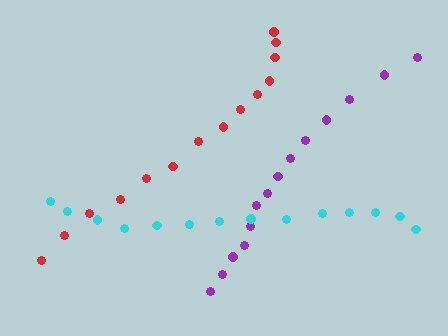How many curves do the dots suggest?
There are 3 distinct paths.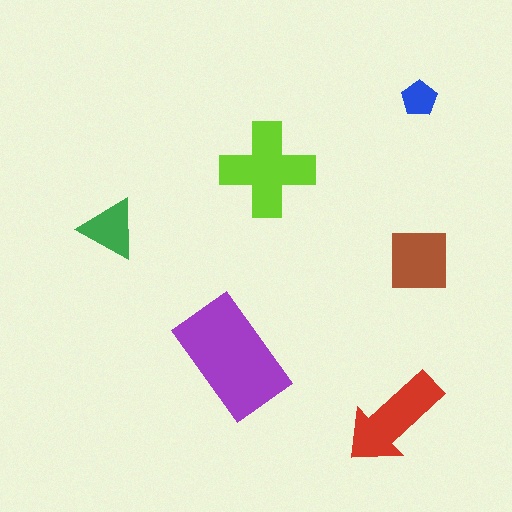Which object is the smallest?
The blue pentagon.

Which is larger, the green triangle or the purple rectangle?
The purple rectangle.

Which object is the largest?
The purple rectangle.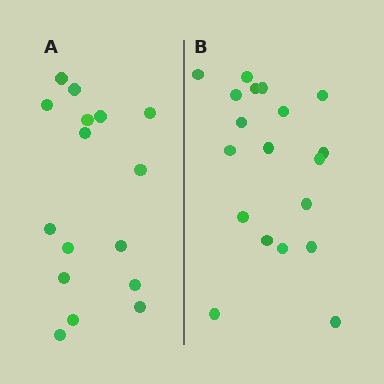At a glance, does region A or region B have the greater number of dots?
Region B (the right region) has more dots.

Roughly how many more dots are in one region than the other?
Region B has just a few more — roughly 2 or 3 more dots than region A.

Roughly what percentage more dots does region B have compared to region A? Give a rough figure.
About 20% more.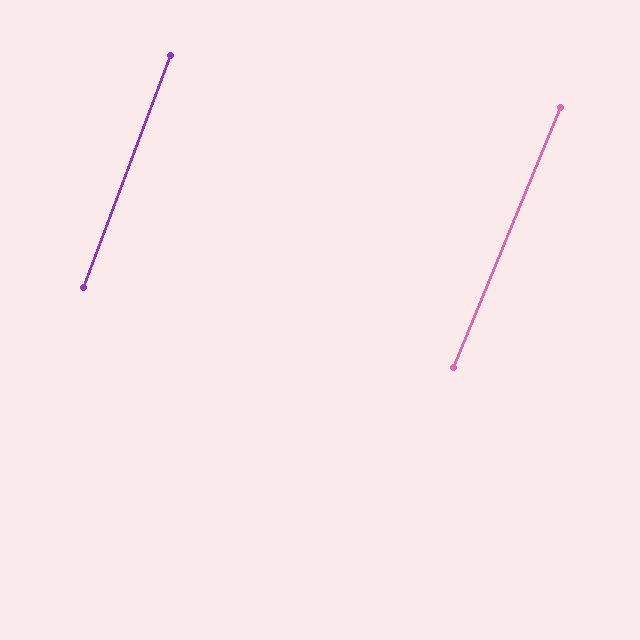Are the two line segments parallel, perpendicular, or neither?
Parallel — their directions differ by only 1.6°.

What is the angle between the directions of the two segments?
Approximately 2 degrees.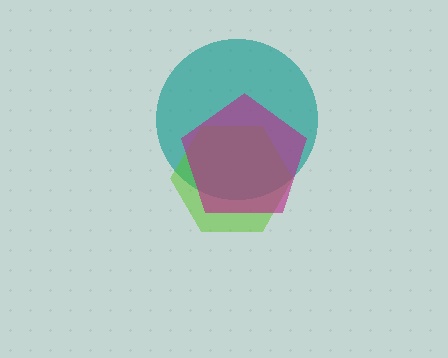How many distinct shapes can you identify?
There are 3 distinct shapes: a teal circle, a lime hexagon, a magenta pentagon.